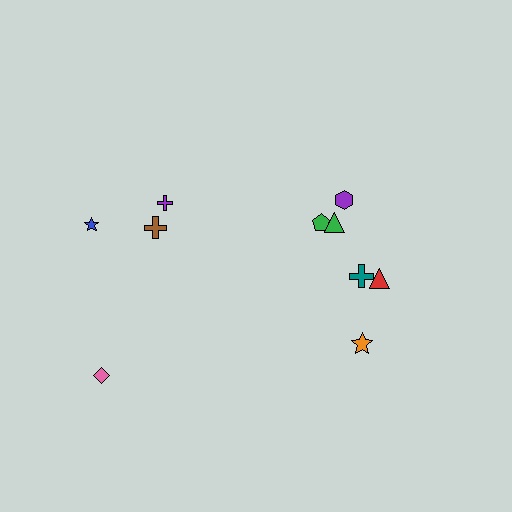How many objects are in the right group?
There are 6 objects.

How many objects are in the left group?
There are 4 objects.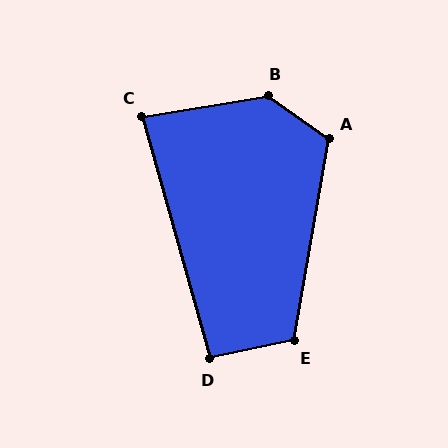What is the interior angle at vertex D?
Approximately 93 degrees (approximately right).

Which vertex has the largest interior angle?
B, at approximately 136 degrees.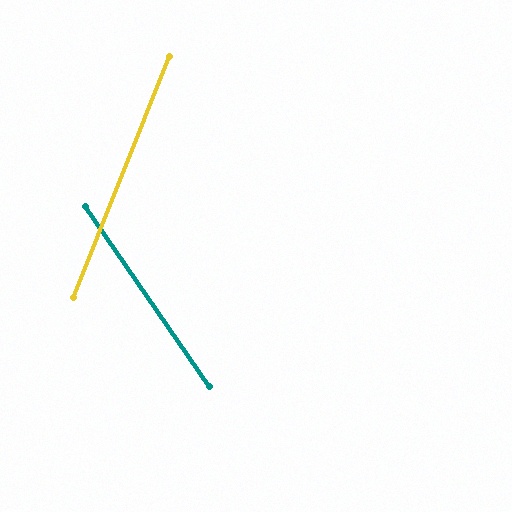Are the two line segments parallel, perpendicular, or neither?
Neither parallel nor perpendicular — they differ by about 56°.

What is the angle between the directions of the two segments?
Approximately 56 degrees.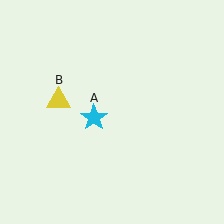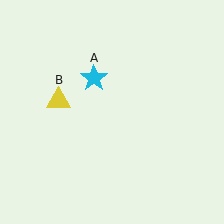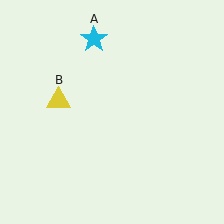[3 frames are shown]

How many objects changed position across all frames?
1 object changed position: cyan star (object A).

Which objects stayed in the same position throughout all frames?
Yellow triangle (object B) remained stationary.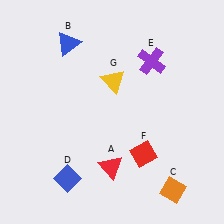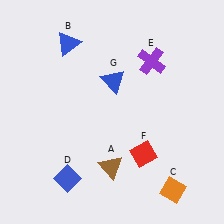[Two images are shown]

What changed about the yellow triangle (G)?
In Image 1, G is yellow. In Image 2, it changed to blue.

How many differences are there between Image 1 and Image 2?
There are 2 differences between the two images.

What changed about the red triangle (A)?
In Image 1, A is red. In Image 2, it changed to brown.